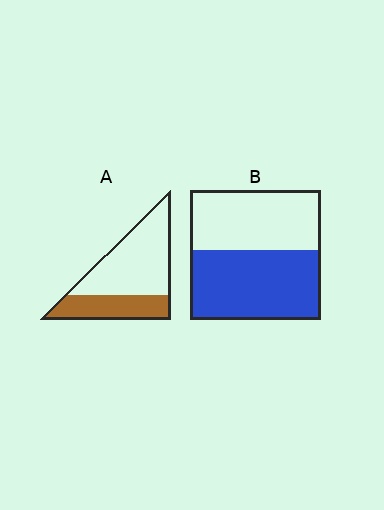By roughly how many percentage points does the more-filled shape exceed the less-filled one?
By roughly 20 percentage points (B over A).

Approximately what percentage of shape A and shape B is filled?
A is approximately 35% and B is approximately 55%.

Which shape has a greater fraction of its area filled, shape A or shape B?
Shape B.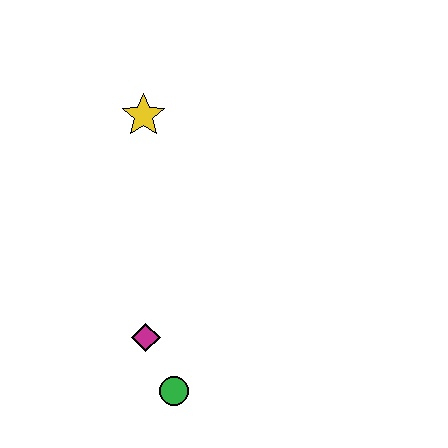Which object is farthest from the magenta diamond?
The yellow star is farthest from the magenta diamond.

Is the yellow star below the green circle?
No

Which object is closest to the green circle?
The magenta diamond is closest to the green circle.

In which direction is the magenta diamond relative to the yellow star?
The magenta diamond is below the yellow star.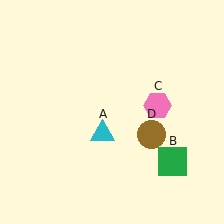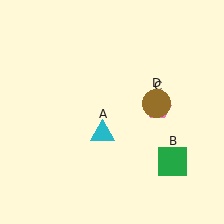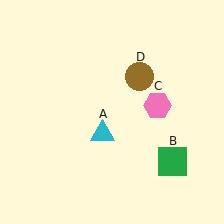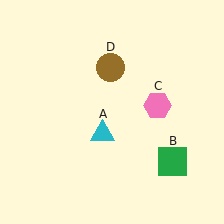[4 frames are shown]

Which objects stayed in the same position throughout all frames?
Cyan triangle (object A) and green square (object B) and pink hexagon (object C) remained stationary.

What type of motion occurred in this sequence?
The brown circle (object D) rotated counterclockwise around the center of the scene.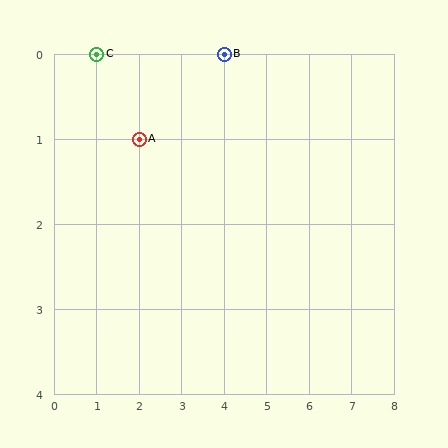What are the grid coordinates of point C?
Point C is at grid coordinates (1, 0).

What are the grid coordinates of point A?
Point A is at grid coordinates (2, 1).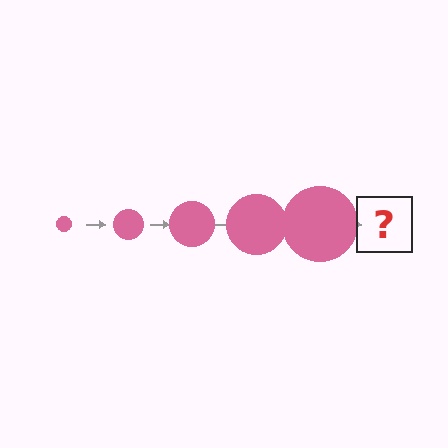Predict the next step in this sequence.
The next step is a pink circle, larger than the previous one.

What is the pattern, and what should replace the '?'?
The pattern is that the circle gets progressively larger each step. The '?' should be a pink circle, larger than the previous one.